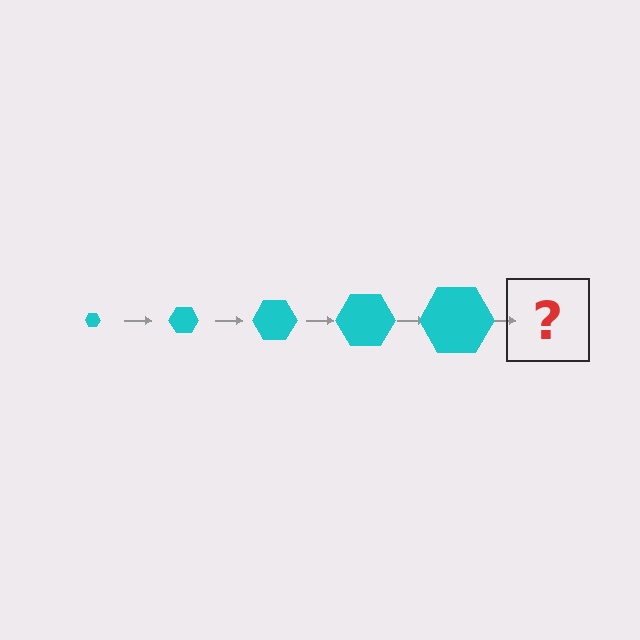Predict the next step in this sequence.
The next step is a cyan hexagon, larger than the previous one.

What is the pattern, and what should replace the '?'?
The pattern is that the hexagon gets progressively larger each step. The '?' should be a cyan hexagon, larger than the previous one.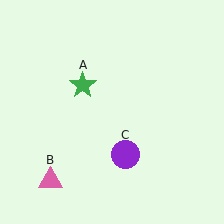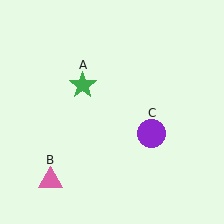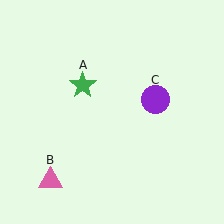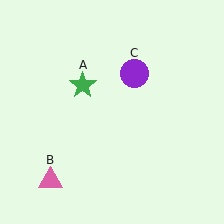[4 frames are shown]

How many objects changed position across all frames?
1 object changed position: purple circle (object C).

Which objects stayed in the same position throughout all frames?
Green star (object A) and pink triangle (object B) remained stationary.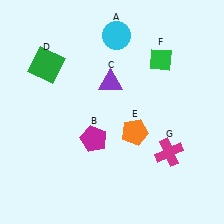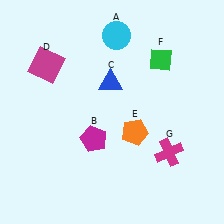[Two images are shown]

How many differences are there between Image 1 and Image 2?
There are 2 differences between the two images.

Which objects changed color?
C changed from purple to blue. D changed from green to magenta.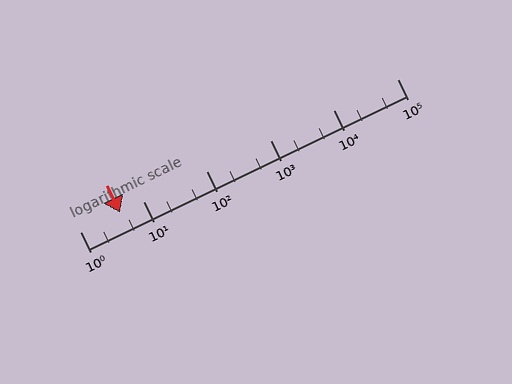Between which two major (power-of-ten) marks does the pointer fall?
The pointer is between 1 and 10.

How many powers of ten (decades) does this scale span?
The scale spans 5 decades, from 1 to 100000.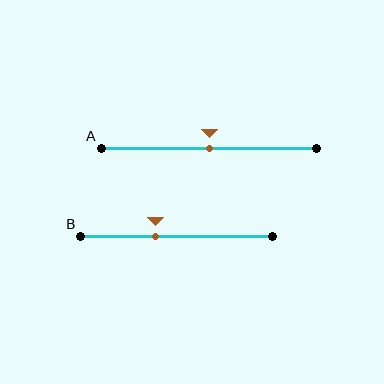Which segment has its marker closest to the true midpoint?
Segment A has its marker closest to the true midpoint.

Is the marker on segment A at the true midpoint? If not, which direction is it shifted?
Yes, the marker on segment A is at the true midpoint.